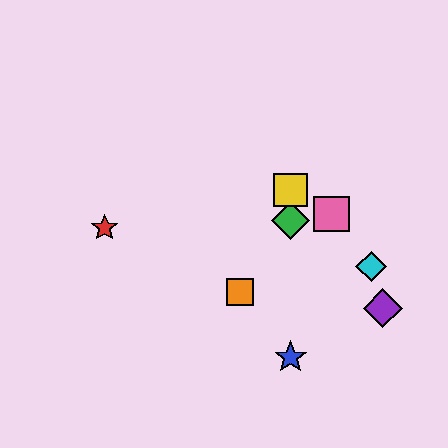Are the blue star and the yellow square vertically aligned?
Yes, both are at x≈291.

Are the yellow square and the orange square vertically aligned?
No, the yellow square is at x≈291 and the orange square is at x≈240.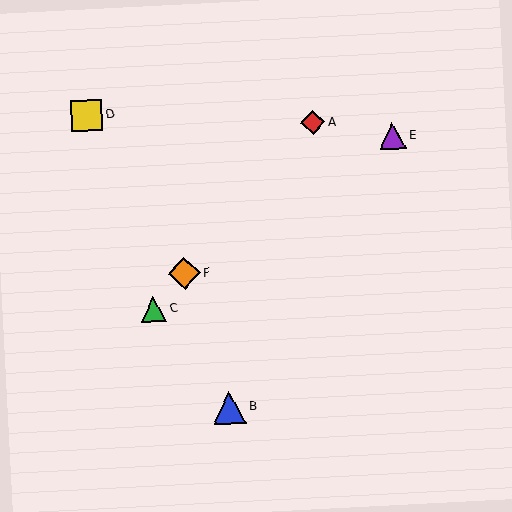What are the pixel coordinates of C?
Object C is at (154, 309).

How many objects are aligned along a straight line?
3 objects (A, C, F) are aligned along a straight line.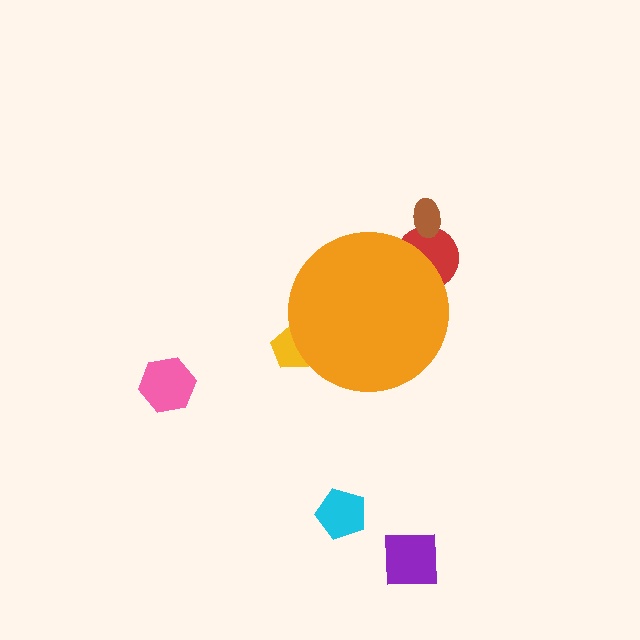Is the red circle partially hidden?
Yes, the red circle is partially hidden behind the orange circle.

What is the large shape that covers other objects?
An orange circle.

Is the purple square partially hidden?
No, the purple square is fully visible.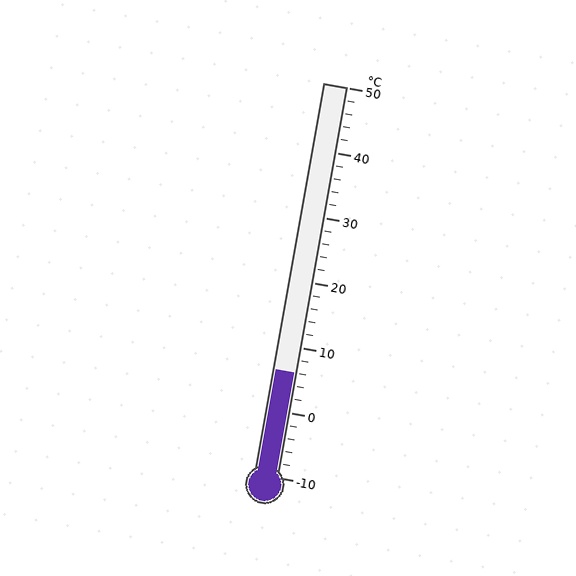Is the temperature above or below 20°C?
The temperature is below 20°C.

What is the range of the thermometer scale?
The thermometer scale ranges from -10°C to 50°C.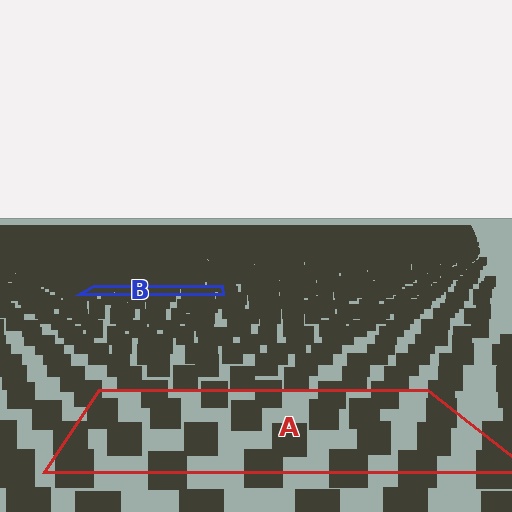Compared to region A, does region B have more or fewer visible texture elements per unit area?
Region B has more texture elements per unit area — they are packed more densely because it is farther away.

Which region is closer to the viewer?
Region A is closer. The texture elements there are larger and more spread out.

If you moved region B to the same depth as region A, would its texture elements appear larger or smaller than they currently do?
They would appear larger. At a closer depth, the same texture elements are projected at a bigger on-screen size.